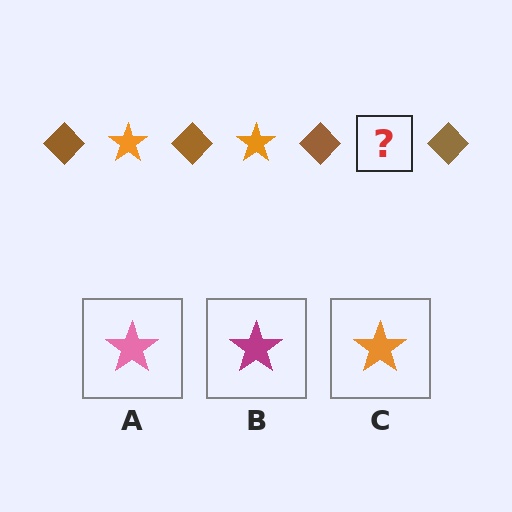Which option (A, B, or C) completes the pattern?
C.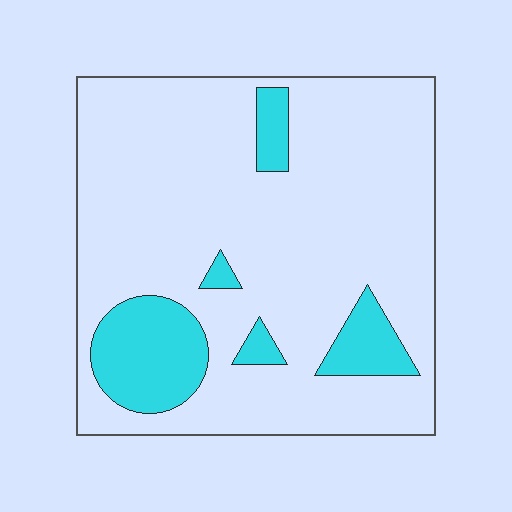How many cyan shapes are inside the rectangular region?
5.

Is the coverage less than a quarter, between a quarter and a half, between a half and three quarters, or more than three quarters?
Less than a quarter.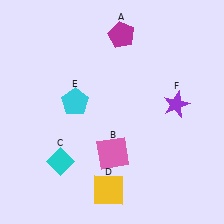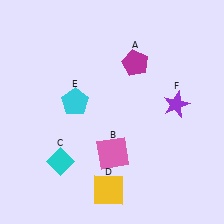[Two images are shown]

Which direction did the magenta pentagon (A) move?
The magenta pentagon (A) moved down.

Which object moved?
The magenta pentagon (A) moved down.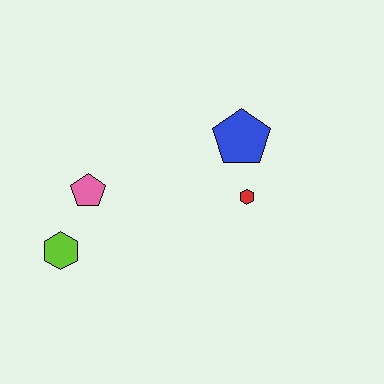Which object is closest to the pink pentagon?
The lime hexagon is closest to the pink pentagon.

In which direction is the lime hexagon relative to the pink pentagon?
The lime hexagon is below the pink pentagon.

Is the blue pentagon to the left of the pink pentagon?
No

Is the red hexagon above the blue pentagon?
No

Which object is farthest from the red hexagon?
The lime hexagon is farthest from the red hexagon.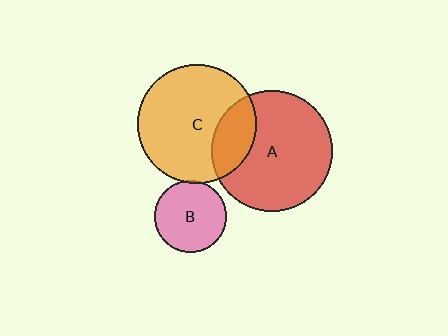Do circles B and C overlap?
Yes.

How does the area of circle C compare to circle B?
Approximately 2.7 times.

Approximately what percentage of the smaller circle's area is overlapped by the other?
Approximately 5%.